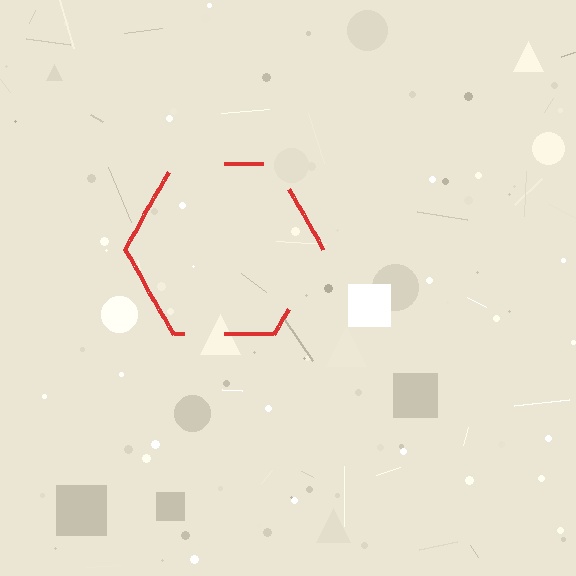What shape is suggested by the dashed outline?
The dashed outline suggests a hexagon.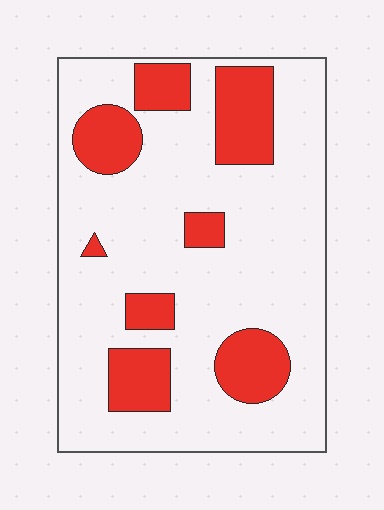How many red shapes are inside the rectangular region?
8.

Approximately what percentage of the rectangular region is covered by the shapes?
Approximately 25%.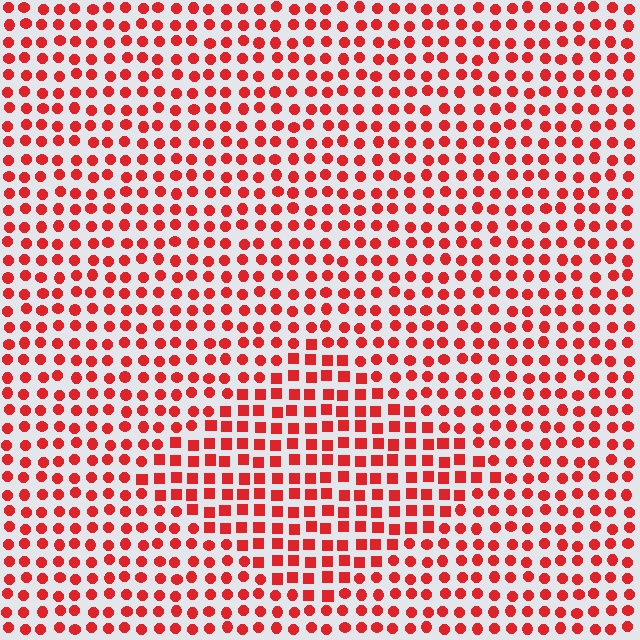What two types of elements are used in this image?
The image uses squares inside the diamond region and circles outside it.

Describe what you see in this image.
The image is filled with small red elements arranged in a uniform grid. A diamond-shaped region contains squares, while the surrounding area contains circles. The boundary is defined purely by the change in element shape.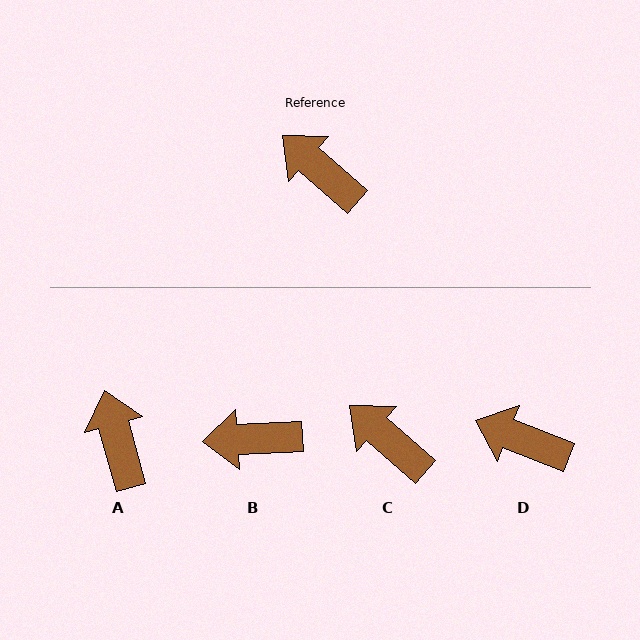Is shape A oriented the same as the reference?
No, it is off by about 33 degrees.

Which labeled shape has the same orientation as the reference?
C.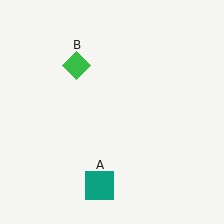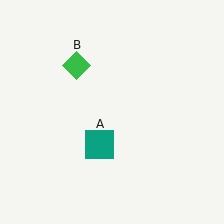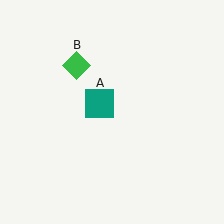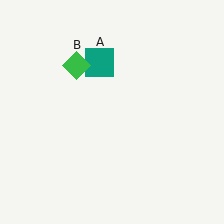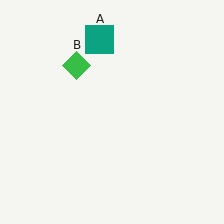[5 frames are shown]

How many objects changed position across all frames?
1 object changed position: teal square (object A).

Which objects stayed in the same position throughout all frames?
Green diamond (object B) remained stationary.